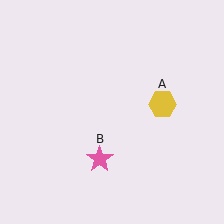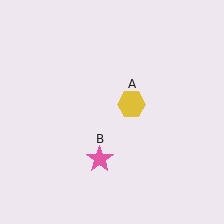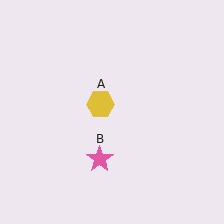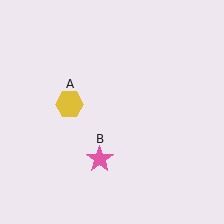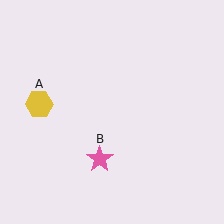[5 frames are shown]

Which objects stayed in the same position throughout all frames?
Pink star (object B) remained stationary.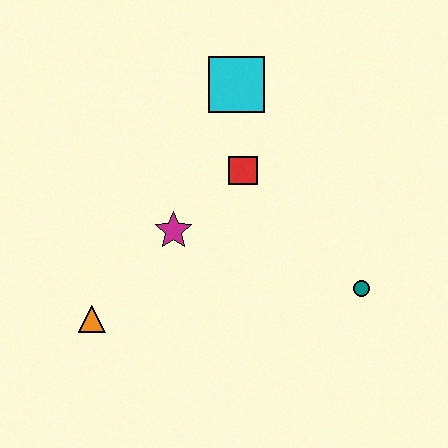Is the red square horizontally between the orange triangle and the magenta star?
No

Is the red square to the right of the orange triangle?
Yes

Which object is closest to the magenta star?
The red square is closest to the magenta star.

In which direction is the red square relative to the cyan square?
The red square is below the cyan square.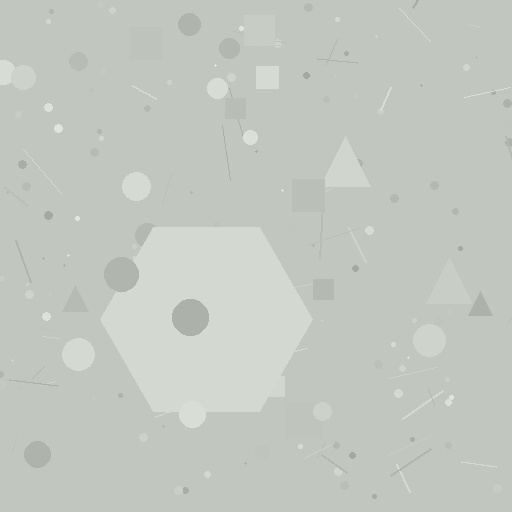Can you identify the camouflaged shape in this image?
The camouflaged shape is a hexagon.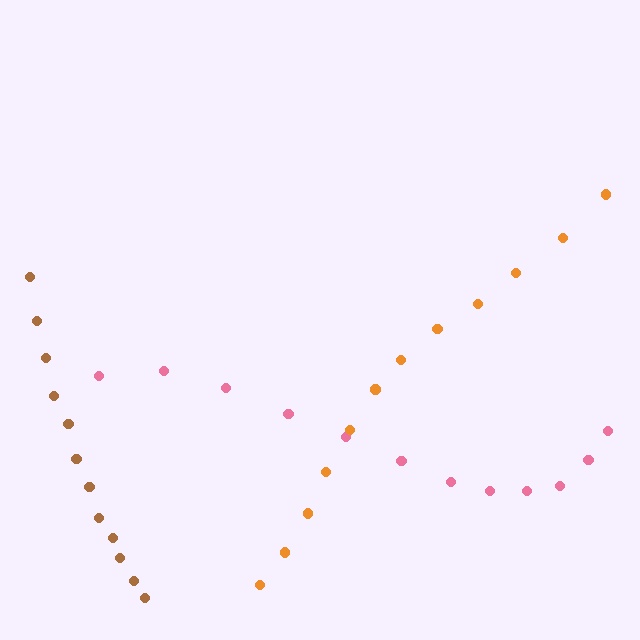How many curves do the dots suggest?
There are 3 distinct paths.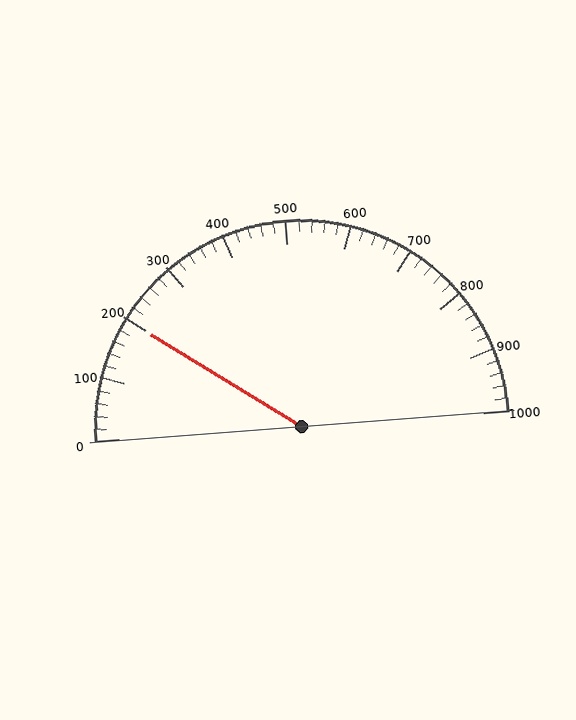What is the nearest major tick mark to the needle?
The nearest major tick mark is 200.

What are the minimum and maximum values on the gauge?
The gauge ranges from 0 to 1000.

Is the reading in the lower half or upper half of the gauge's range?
The reading is in the lower half of the range (0 to 1000).